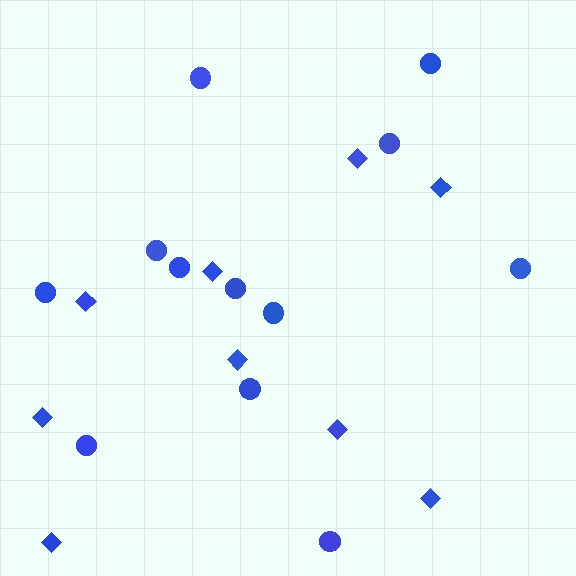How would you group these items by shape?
There are 2 groups: one group of circles (12) and one group of diamonds (9).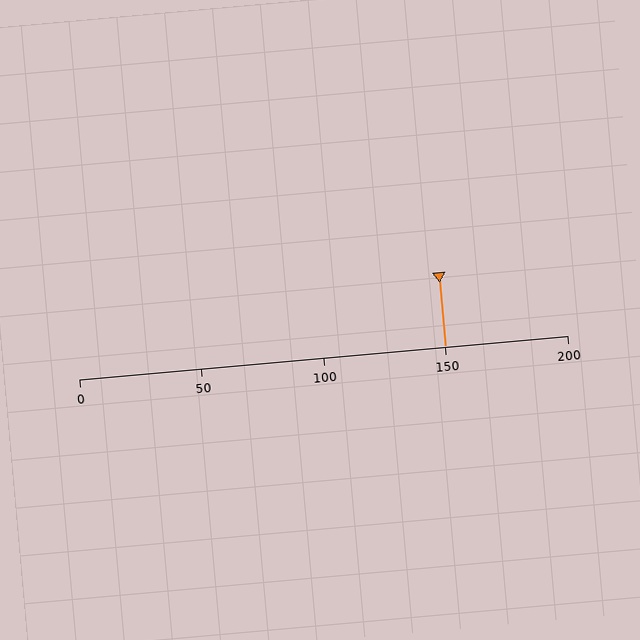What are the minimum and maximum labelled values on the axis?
The axis runs from 0 to 200.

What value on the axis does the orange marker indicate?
The marker indicates approximately 150.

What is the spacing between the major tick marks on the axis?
The major ticks are spaced 50 apart.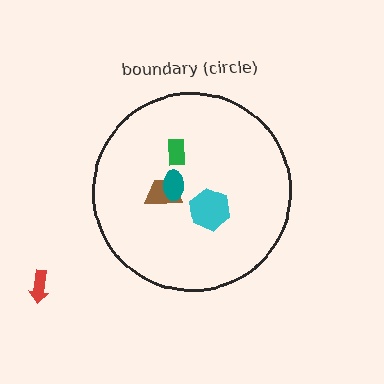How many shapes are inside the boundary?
4 inside, 1 outside.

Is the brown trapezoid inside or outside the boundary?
Inside.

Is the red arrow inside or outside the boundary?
Outside.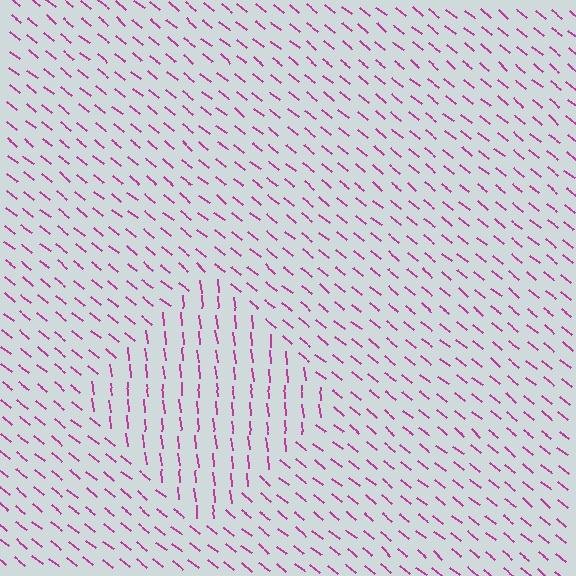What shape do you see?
I see a diamond.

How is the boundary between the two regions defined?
The boundary is defined purely by a change in line orientation (approximately 45 degrees difference). All lines are the same color and thickness.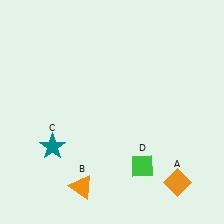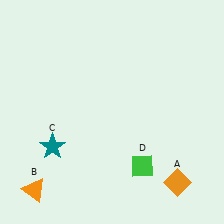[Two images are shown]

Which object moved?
The orange triangle (B) moved left.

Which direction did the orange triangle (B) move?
The orange triangle (B) moved left.